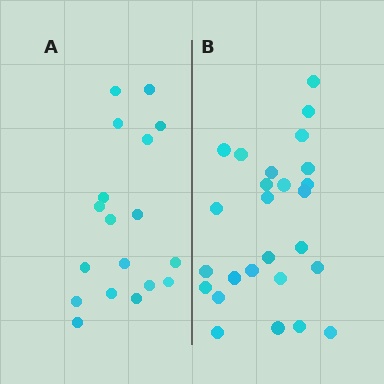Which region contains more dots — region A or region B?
Region B (the right region) has more dots.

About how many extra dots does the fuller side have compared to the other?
Region B has roughly 8 or so more dots than region A.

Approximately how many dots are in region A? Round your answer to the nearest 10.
About 20 dots. (The exact count is 18, which rounds to 20.)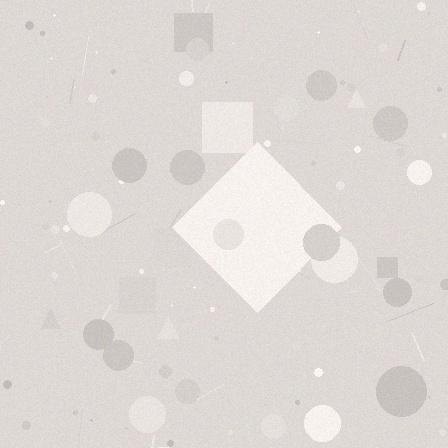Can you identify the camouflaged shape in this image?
The camouflaged shape is a diamond.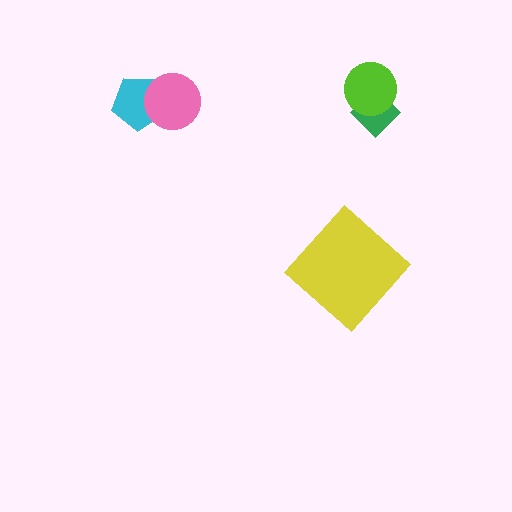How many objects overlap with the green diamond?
1 object overlaps with the green diamond.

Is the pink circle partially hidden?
No, no other shape covers it.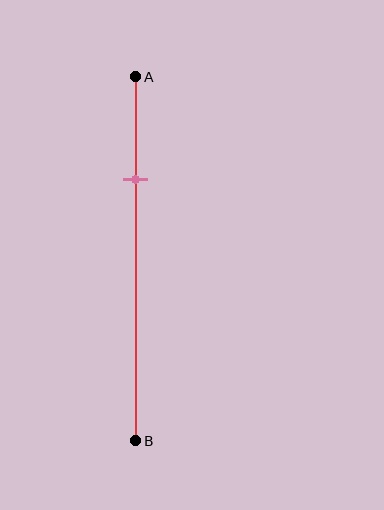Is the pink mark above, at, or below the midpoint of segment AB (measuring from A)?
The pink mark is above the midpoint of segment AB.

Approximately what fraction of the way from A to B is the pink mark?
The pink mark is approximately 30% of the way from A to B.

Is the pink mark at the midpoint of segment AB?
No, the mark is at about 30% from A, not at the 50% midpoint.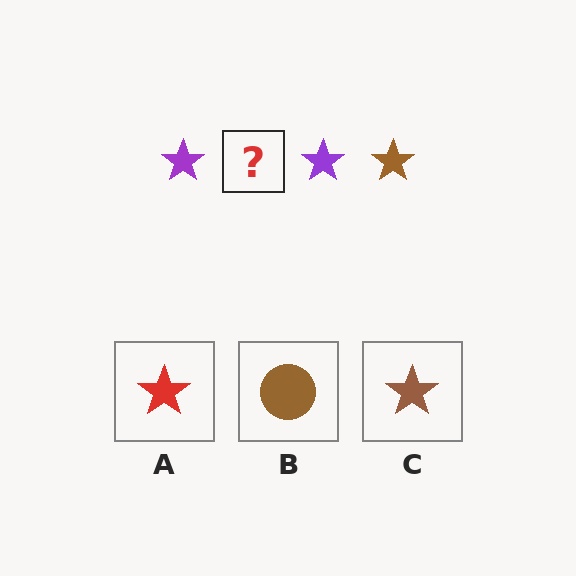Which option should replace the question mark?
Option C.